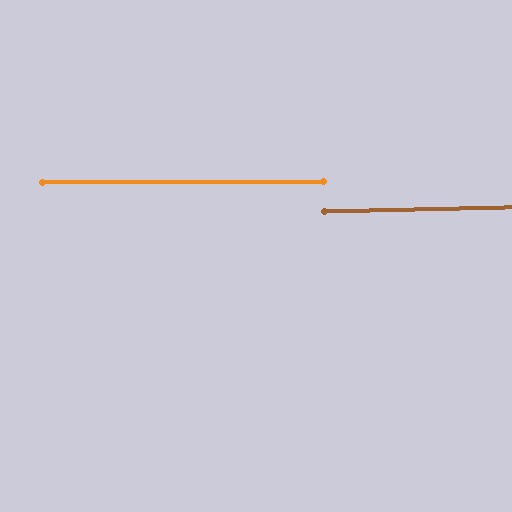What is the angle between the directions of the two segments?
Approximately 1 degree.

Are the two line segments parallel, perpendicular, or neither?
Parallel — their directions differ by only 1.2°.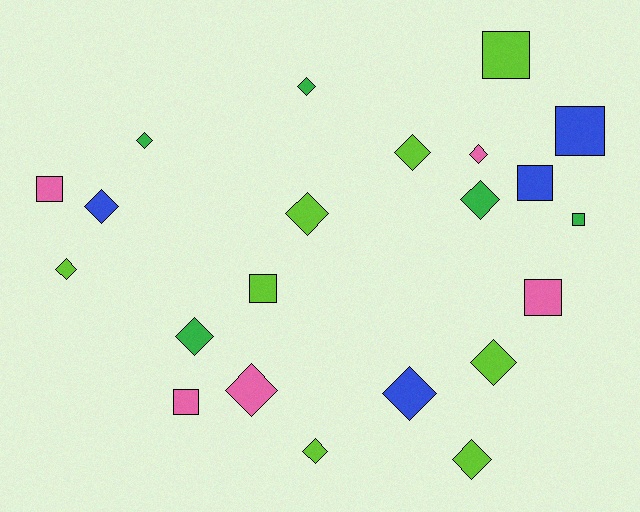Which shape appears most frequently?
Diamond, with 14 objects.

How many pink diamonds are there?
There are 2 pink diamonds.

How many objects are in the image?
There are 22 objects.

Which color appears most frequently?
Lime, with 8 objects.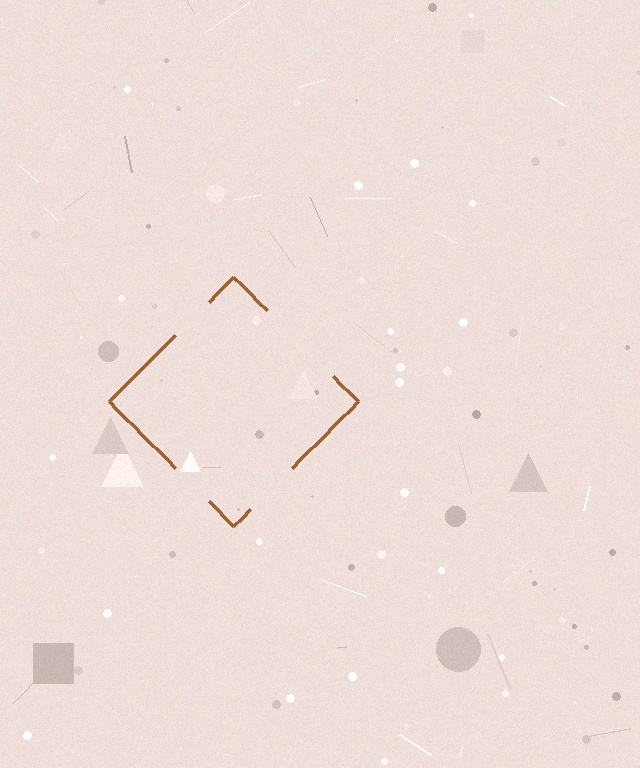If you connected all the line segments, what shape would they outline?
They would outline a diamond.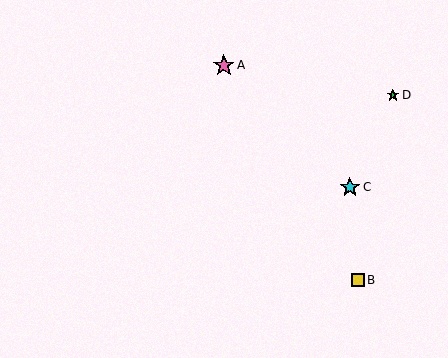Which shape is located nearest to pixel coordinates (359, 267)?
The yellow square (labeled B) at (358, 280) is nearest to that location.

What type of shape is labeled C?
Shape C is a cyan star.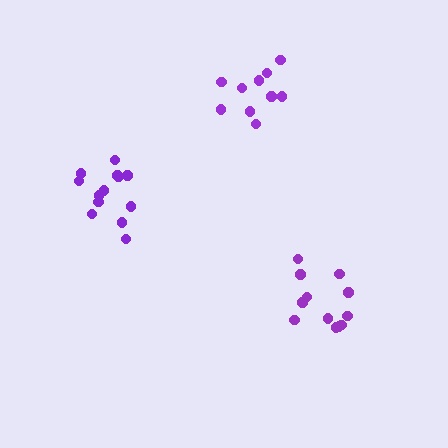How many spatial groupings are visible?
There are 3 spatial groupings.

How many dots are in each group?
Group 1: 13 dots, Group 2: 12 dots, Group 3: 10 dots (35 total).